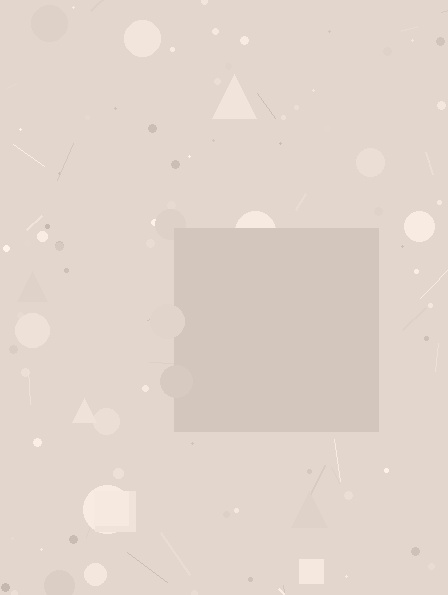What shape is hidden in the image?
A square is hidden in the image.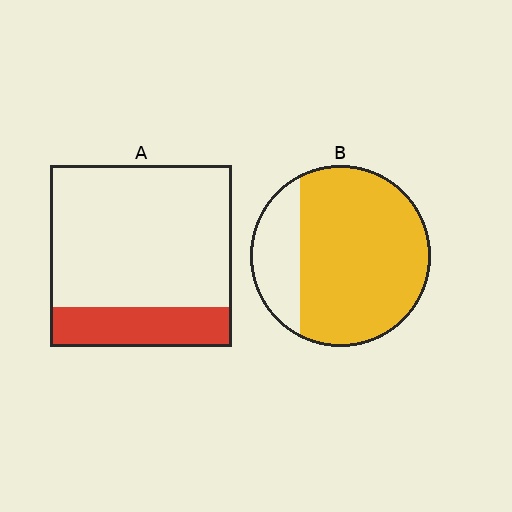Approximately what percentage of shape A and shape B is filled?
A is approximately 20% and B is approximately 80%.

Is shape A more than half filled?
No.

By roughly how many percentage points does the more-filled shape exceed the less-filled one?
By roughly 55 percentage points (B over A).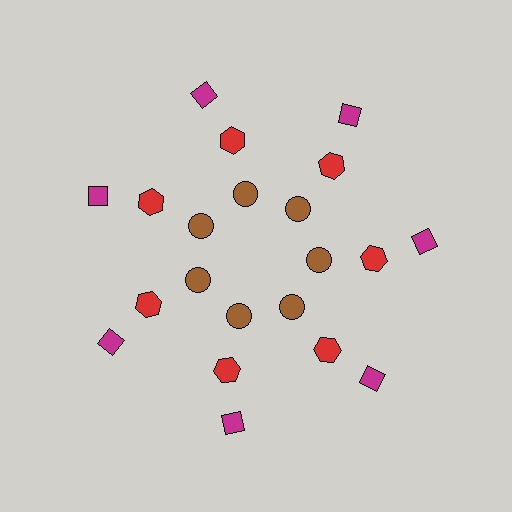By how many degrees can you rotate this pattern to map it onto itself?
The pattern maps onto itself every 51 degrees of rotation.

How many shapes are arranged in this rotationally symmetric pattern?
There are 21 shapes, arranged in 7 groups of 3.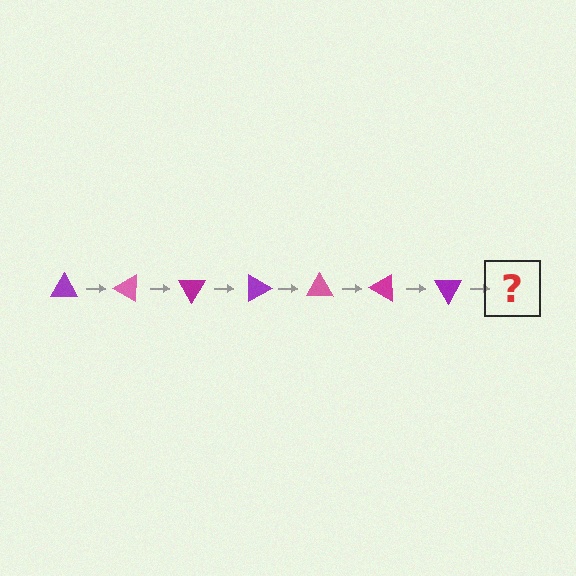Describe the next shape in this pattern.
It should be a pink triangle, rotated 210 degrees from the start.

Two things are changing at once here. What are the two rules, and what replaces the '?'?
The two rules are that it rotates 30 degrees each step and the color cycles through purple, pink, and magenta. The '?' should be a pink triangle, rotated 210 degrees from the start.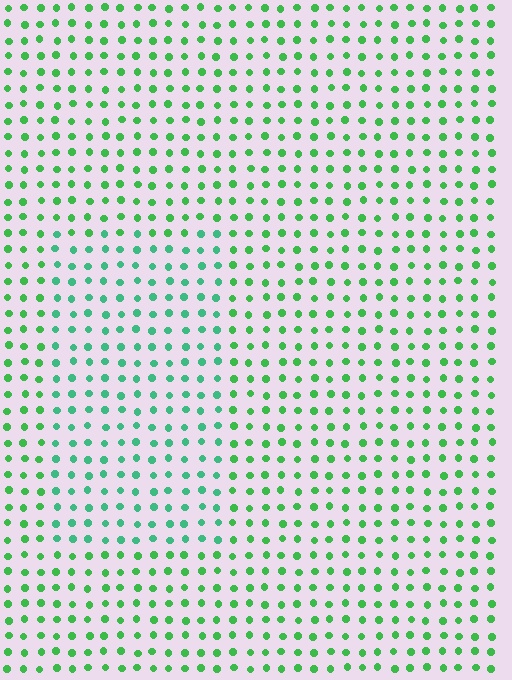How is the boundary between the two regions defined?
The boundary is defined purely by a slight shift in hue (about 27 degrees). Spacing, size, and orientation are identical on both sides.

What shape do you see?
I see a rectangle.